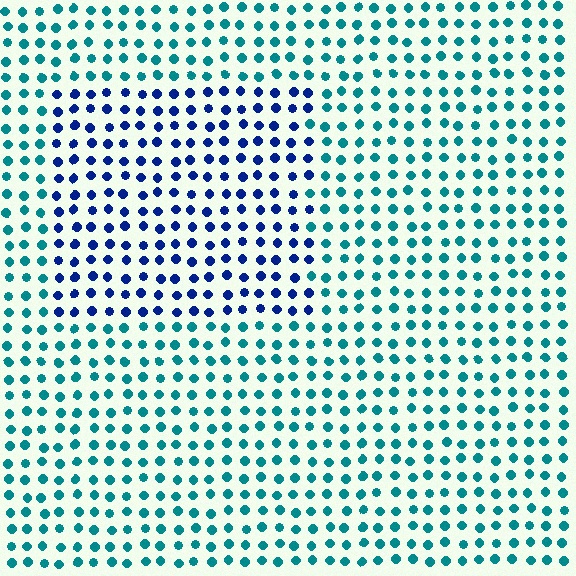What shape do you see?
I see a rectangle.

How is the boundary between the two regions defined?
The boundary is defined purely by a slight shift in hue (about 46 degrees). Spacing, size, and orientation are identical on both sides.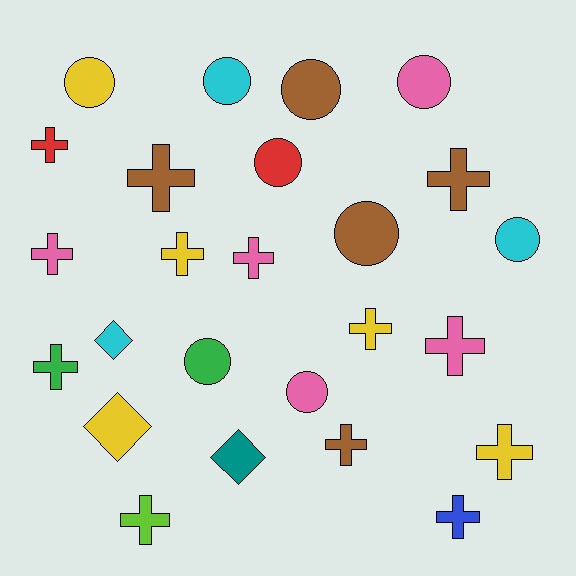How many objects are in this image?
There are 25 objects.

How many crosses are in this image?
There are 13 crosses.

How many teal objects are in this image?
There is 1 teal object.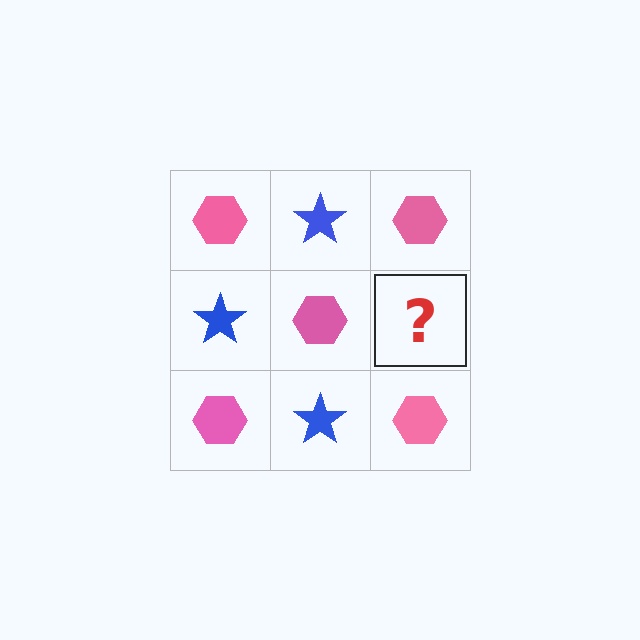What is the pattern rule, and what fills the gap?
The rule is that it alternates pink hexagon and blue star in a checkerboard pattern. The gap should be filled with a blue star.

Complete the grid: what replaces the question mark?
The question mark should be replaced with a blue star.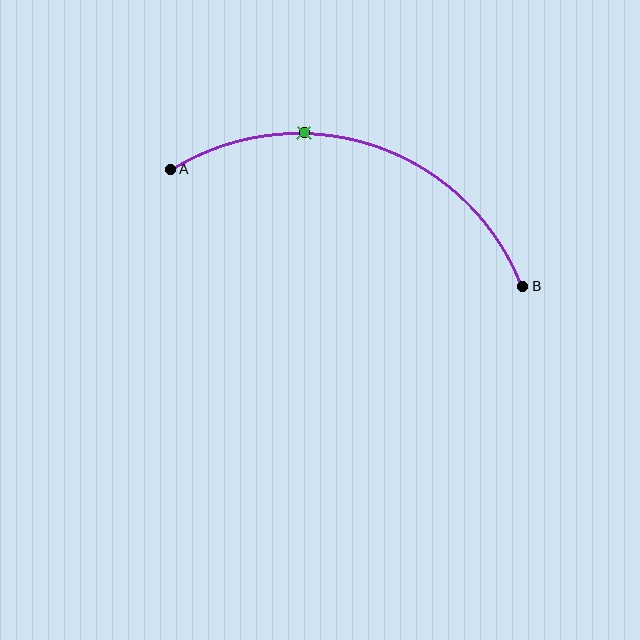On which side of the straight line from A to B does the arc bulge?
The arc bulges above the straight line connecting A and B.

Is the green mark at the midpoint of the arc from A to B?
No. The green mark lies on the arc but is closer to endpoint A. The arc midpoint would be at the point on the curve equidistant along the arc from both A and B.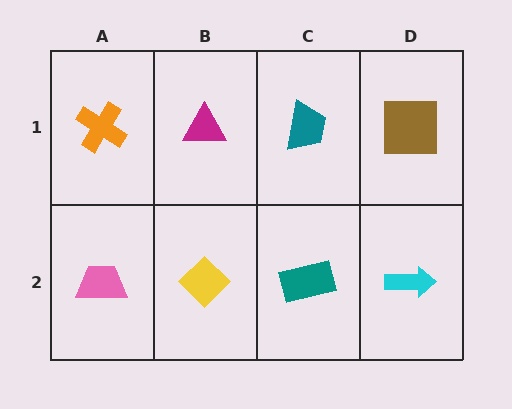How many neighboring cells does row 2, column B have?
3.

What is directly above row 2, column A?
An orange cross.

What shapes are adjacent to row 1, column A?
A pink trapezoid (row 2, column A), a magenta triangle (row 1, column B).